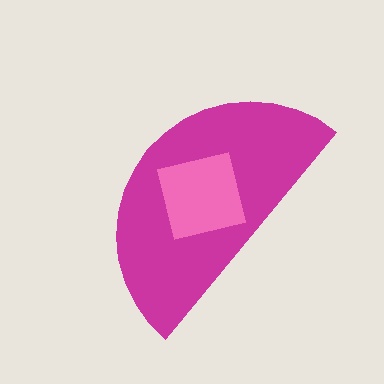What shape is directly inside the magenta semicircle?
The pink square.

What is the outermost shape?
The magenta semicircle.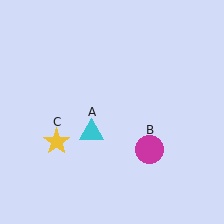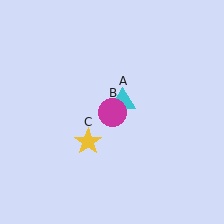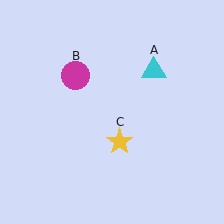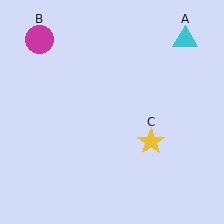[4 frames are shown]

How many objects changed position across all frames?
3 objects changed position: cyan triangle (object A), magenta circle (object B), yellow star (object C).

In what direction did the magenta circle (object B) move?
The magenta circle (object B) moved up and to the left.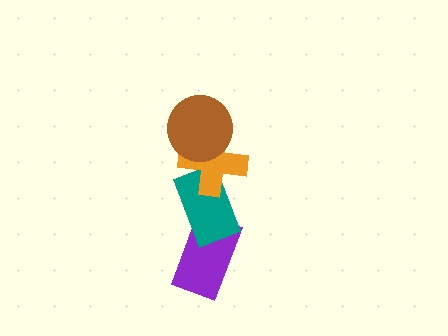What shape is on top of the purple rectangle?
The teal rectangle is on top of the purple rectangle.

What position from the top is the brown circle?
The brown circle is 1st from the top.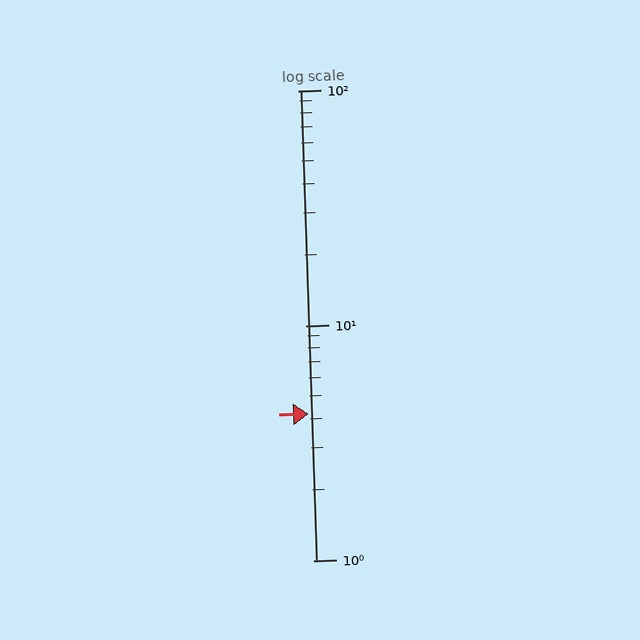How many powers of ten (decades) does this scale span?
The scale spans 2 decades, from 1 to 100.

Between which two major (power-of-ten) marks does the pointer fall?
The pointer is between 1 and 10.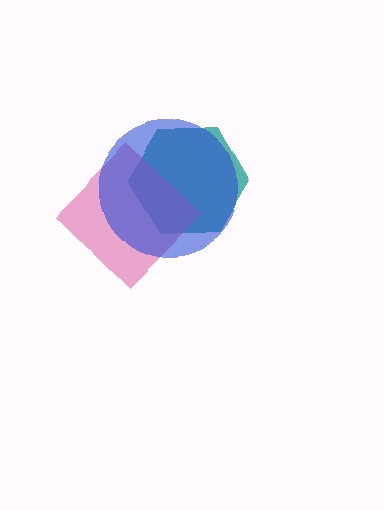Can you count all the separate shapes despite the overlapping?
Yes, there are 3 separate shapes.